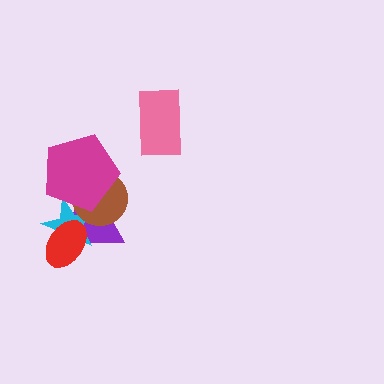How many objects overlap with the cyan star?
4 objects overlap with the cyan star.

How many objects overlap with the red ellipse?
2 objects overlap with the red ellipse.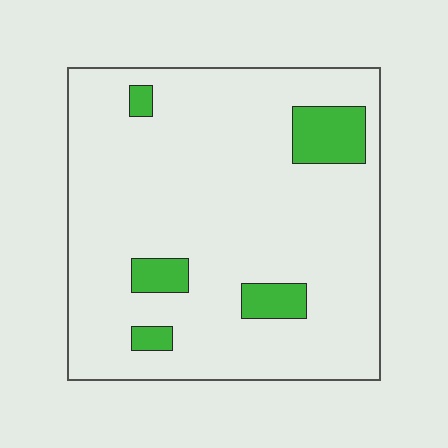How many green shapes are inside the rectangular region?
5.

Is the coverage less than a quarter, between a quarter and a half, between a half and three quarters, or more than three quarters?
Less than a quarter.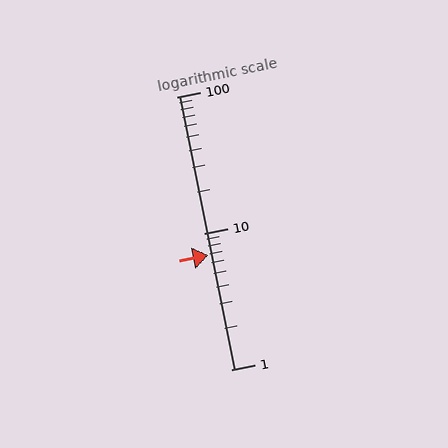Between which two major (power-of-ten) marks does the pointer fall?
The pointer is between 1 and 10.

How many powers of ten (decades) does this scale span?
The scale spans 2 decades, from 1 to 100.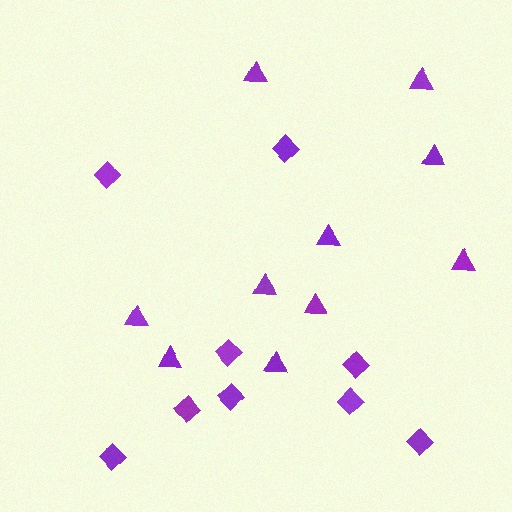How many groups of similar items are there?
There are 2 groups: one group of triangles (10) and one group of diamonds (9).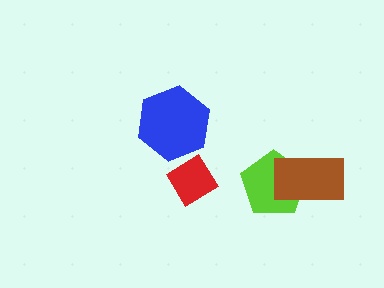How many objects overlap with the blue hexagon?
0 objects overlap with the blue hexagon.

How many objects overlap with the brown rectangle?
1 object overlaps with the brown rectangle.